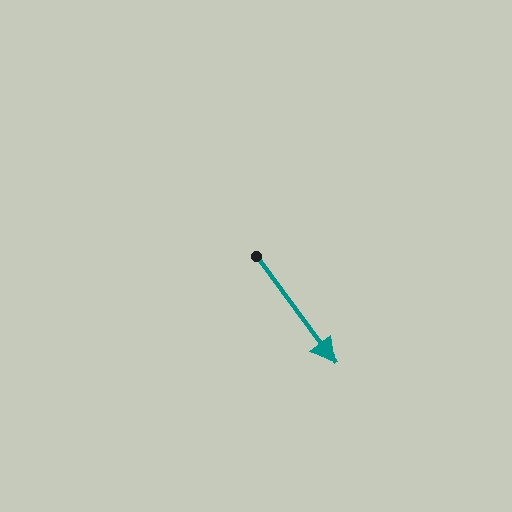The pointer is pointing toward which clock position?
Roughly 5 o'clock.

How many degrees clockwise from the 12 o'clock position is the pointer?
Approximately 144 degrees.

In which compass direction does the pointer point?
Southeast.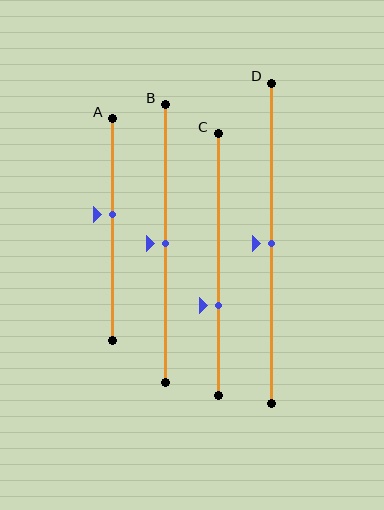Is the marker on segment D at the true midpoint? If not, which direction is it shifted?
Yes, the marker on segment D is at the true midpoint.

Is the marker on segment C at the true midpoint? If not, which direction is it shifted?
No, the marker on segment C is shifted downward by about 16% of the segment length.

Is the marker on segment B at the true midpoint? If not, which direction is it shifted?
Yes, the marker on segment B is at the true midpoint.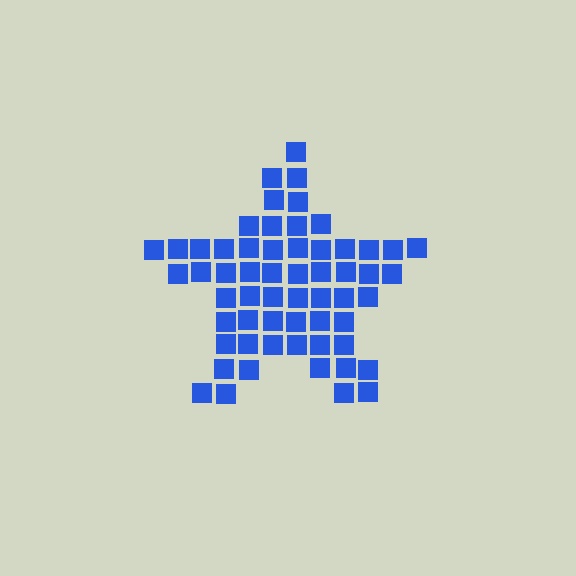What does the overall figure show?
The overall figure shows a star.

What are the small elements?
The small elements are squares.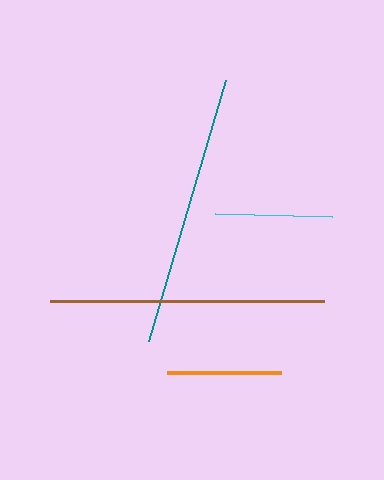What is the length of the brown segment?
The brown segment is approximately 273 pixels long.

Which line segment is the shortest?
The orange line is the shortest at approximately 114 pixels.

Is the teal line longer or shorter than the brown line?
The brown line is longer than the teal line.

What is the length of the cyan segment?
The cyan segment is approximately 117 pixels long.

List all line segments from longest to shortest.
From longest to shortest: brown, teal, cyan, orange.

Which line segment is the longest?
The brown line is the longest at approximately 273 pixels.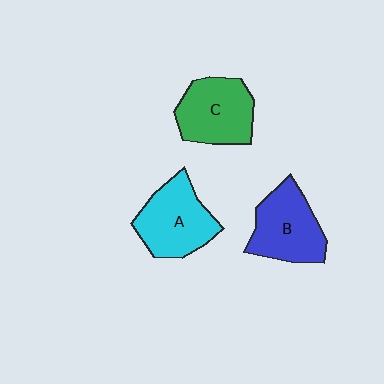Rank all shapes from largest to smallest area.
From largest to smallest: A (cyan), B (blue), C (green).